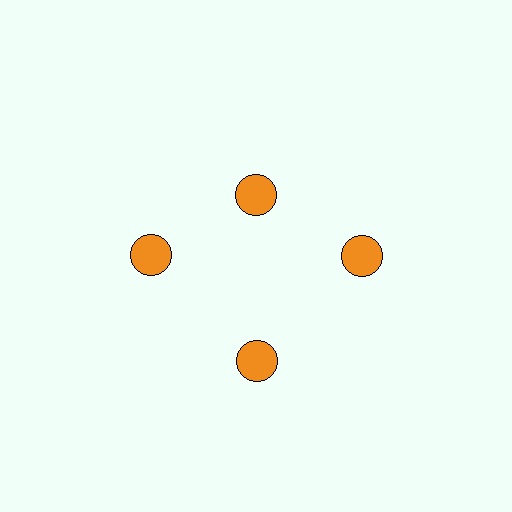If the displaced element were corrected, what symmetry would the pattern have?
It would have 4-fold rotational symmetry — the pattern would map onto itself every 90 degrees.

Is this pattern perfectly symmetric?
No. The 4 orange circles are arranged in a ring, but one element near the 12 o'clock position is pulled inward toward the center, breaking the 4-fold rotational symmetry.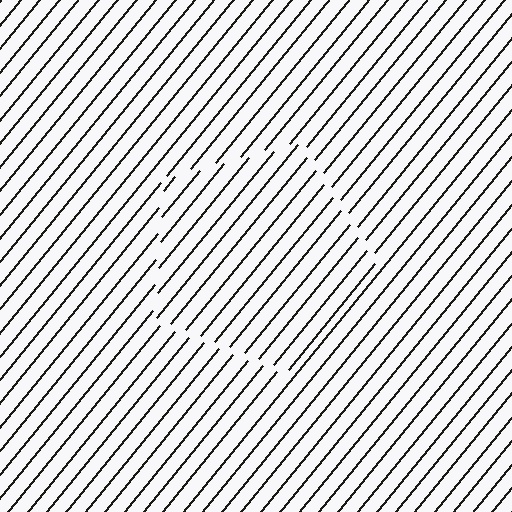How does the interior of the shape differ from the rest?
The interior of the shape contains the same grating, shifted by half a period — the contour is defined by the phase discontinuity where line-ends from the inner and outer gratings abut.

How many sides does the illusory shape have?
5 sides — the line-ends trace a pentagon.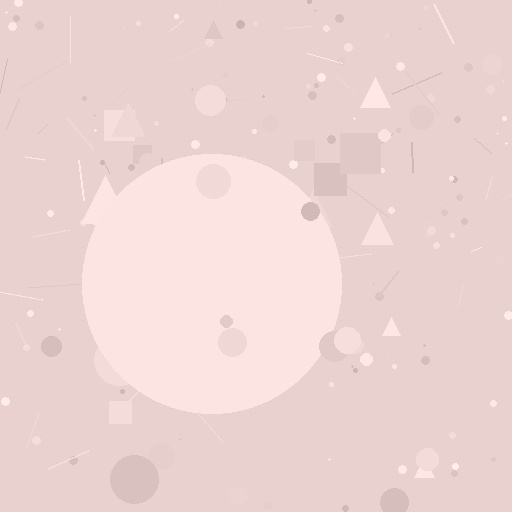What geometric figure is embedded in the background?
A circle is embedded in the background.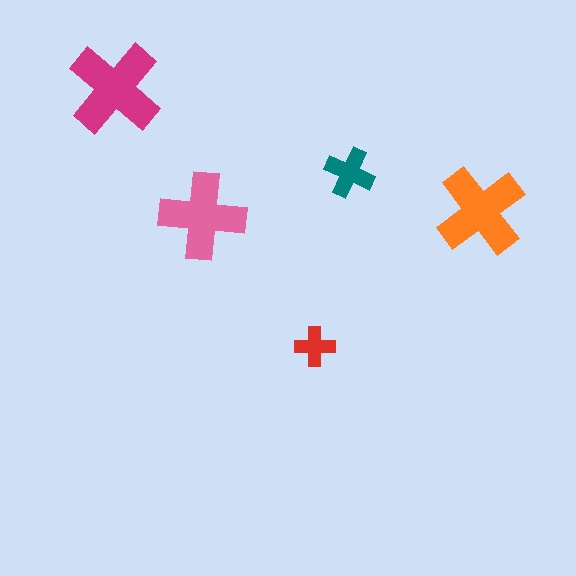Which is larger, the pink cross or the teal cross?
The pink one.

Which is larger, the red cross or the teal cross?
The teal one.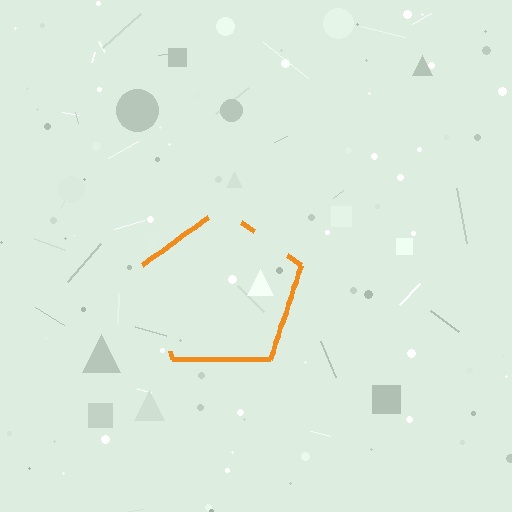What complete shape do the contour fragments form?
The contour fragments form a pentagon.